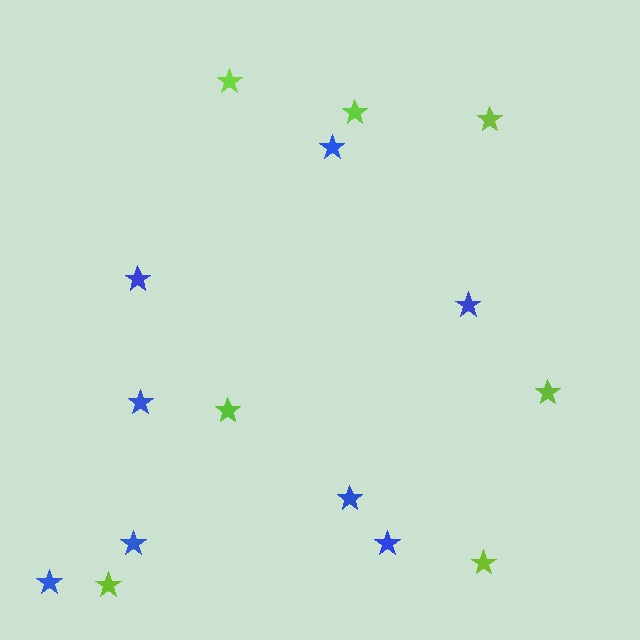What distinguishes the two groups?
There are 2 groups: one group of lime stars (7) and one group of blue stars (8).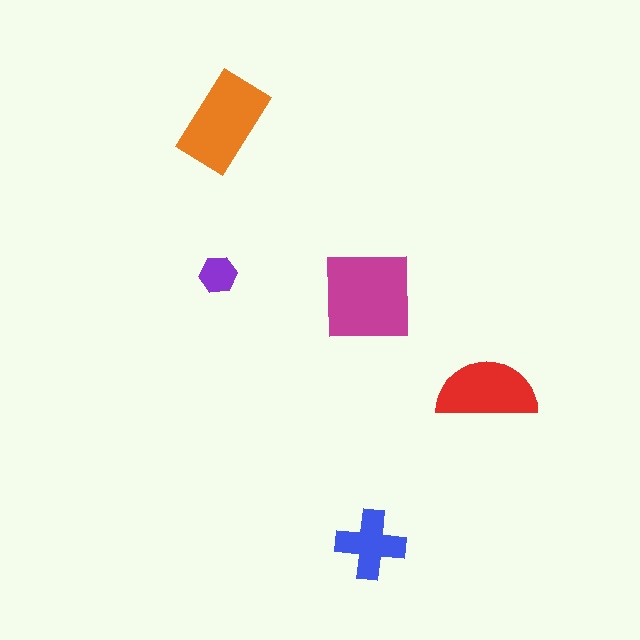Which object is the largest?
The magenta square.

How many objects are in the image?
There are 5 objects in the image.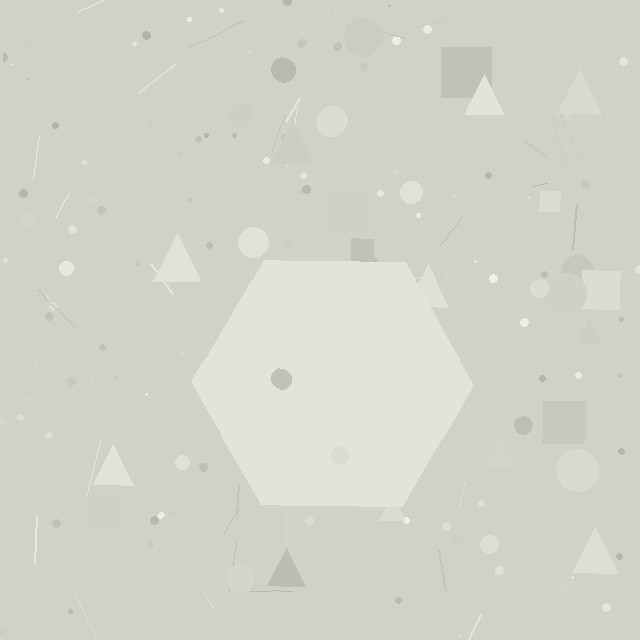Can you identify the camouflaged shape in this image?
The camouflaged shape is a hexagon.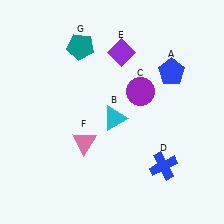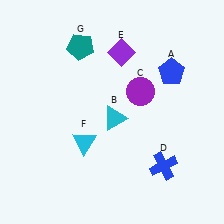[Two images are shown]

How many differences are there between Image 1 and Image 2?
There is 1 difference between the two images.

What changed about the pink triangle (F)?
In Image 1, F is pink. In Image 2, it changed to cyan.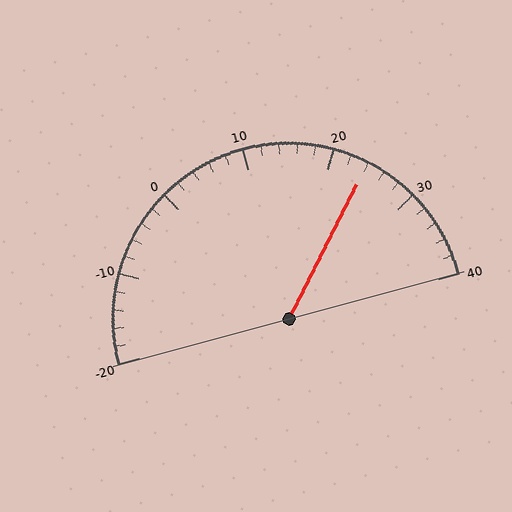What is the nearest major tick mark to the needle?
The nearest major tick mark is 20.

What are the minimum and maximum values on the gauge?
The gauge ranges from -20 to 40.